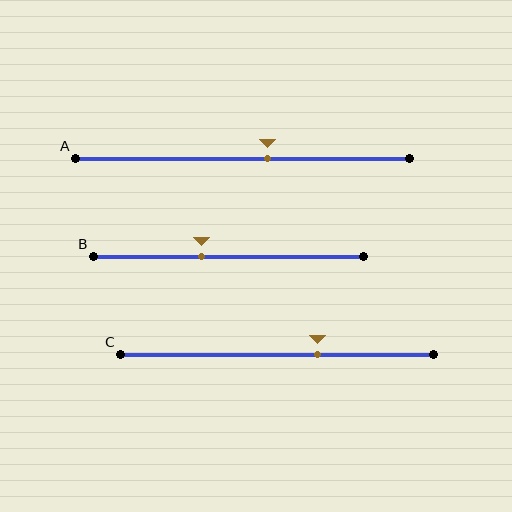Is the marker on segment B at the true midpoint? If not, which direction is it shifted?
No, the marker on segment B is shifted to the left by about 10% of the segment length.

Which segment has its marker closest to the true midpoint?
Segment A has its marker closest to the true midpoint.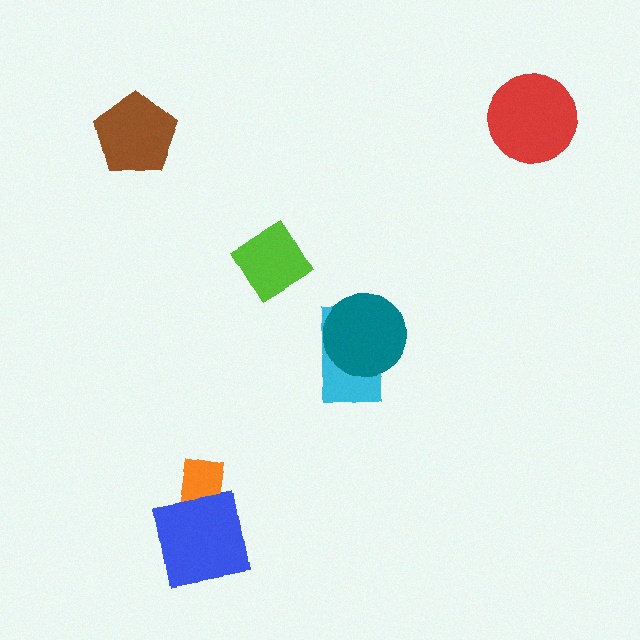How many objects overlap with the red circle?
0 objects overlap with the red circle.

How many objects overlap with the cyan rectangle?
1 object overlaps with the cyan rectangle.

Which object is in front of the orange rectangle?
The blue square is in front of the orange rectangle.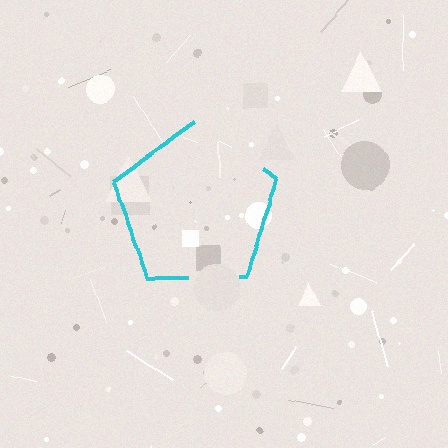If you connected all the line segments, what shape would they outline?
They would outline a pentagon.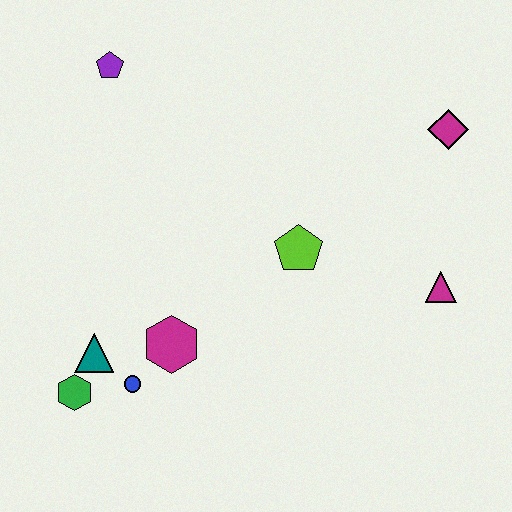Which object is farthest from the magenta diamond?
The green hexagon is farthest from the magenta diamond.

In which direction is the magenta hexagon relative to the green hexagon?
The magenta hexagon is to the right of the green hexagon.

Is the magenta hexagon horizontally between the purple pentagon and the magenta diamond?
Yes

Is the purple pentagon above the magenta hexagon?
Yes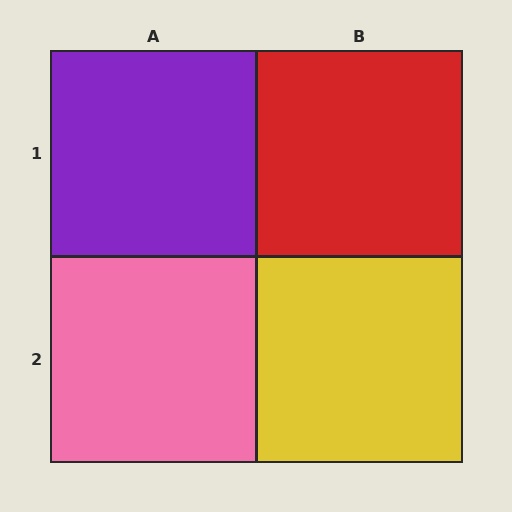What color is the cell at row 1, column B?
Red.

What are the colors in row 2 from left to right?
Pink, yellow.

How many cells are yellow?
1 cell is yellow.